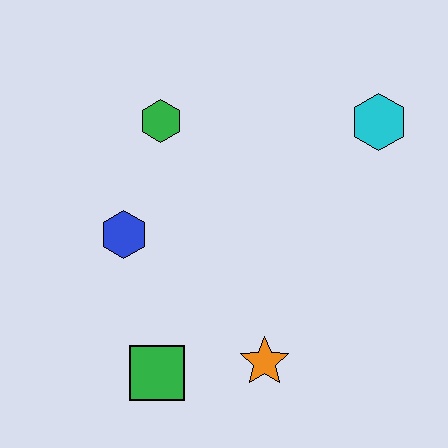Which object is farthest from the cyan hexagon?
The green square is farthest from the cyan hexagon.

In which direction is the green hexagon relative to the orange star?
The green hexagon is above the orange star.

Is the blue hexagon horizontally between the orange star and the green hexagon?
No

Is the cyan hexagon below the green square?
No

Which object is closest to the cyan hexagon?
The green hexagon is closest to the cyan hexagon.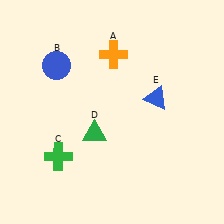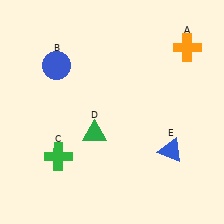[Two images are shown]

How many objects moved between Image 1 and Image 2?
2 objects moved between the two images.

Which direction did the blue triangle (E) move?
The blue triangle (E) moved down.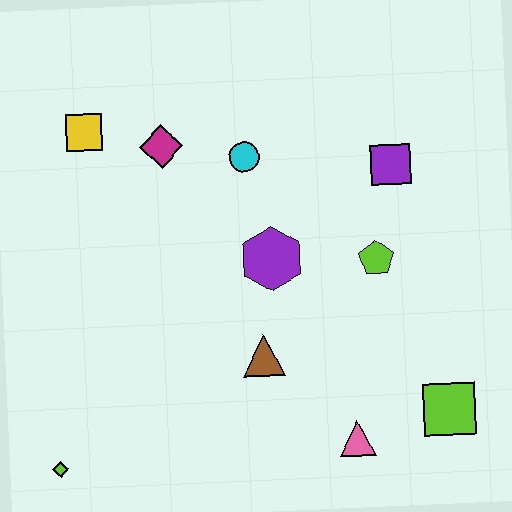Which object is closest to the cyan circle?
The magenta diamond is closest to the cyan circle.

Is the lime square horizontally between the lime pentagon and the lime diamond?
No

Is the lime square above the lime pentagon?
No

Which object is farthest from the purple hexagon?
The lime diamond is farthest from the purple hexagon.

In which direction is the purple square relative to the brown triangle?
The purple square is above the brown triangle.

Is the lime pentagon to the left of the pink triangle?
No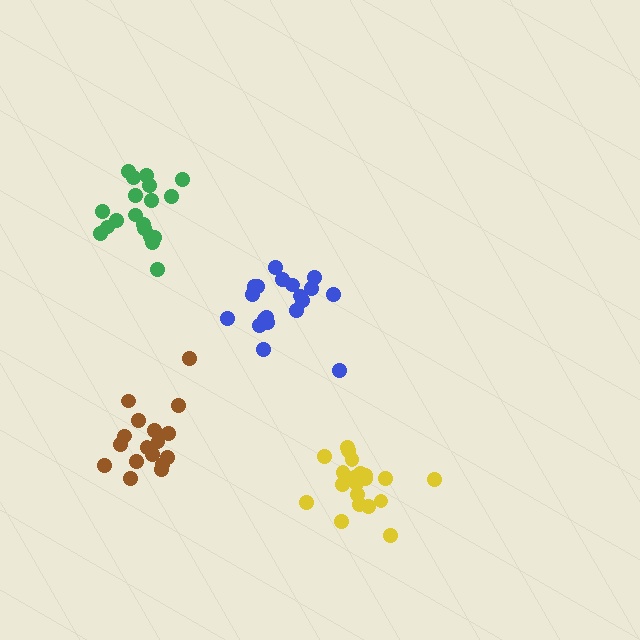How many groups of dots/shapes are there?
There are 4 groups.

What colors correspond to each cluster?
The clusters are colored: blue, green, yellow, brown.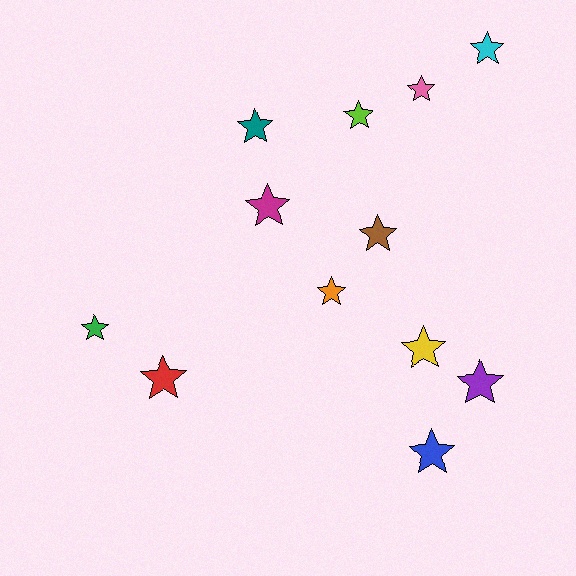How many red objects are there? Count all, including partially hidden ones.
There is 1 red object.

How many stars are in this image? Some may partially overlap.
There are 12 stars.